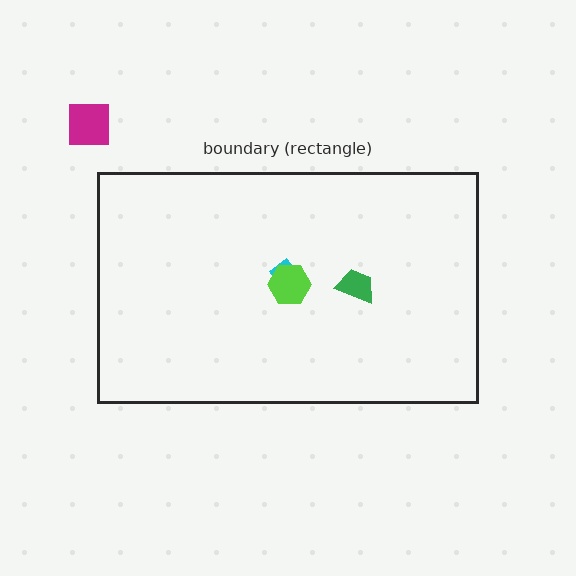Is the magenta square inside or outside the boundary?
Outside.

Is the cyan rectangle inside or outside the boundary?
Inside.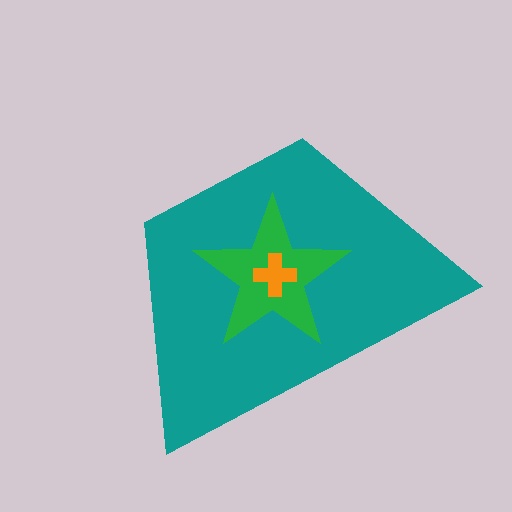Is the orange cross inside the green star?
Yes.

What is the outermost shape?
The teal trapezoid.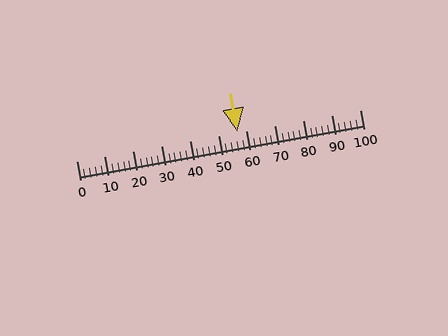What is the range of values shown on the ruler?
The ruler shows values from 0 to 100.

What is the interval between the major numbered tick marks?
The major tick marks are spaced 10 units apart.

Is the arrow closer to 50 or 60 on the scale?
The arrow is closer to 60.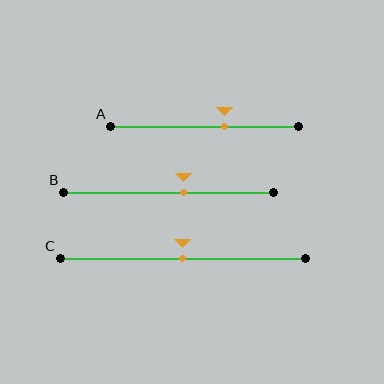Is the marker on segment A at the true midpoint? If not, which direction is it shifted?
No, the marker on segment A is shifted to the right by about 10% of the segment length.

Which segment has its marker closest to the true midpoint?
Segment C has its marker closest to the true midpoint.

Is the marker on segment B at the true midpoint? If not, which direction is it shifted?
No, the marker on segment B is shifted to the right by about 7% of the segment length.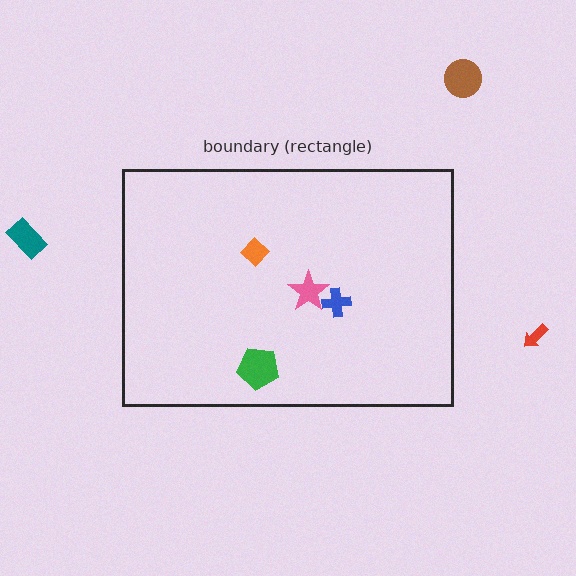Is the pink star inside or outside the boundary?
Inside.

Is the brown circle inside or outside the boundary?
Outside.